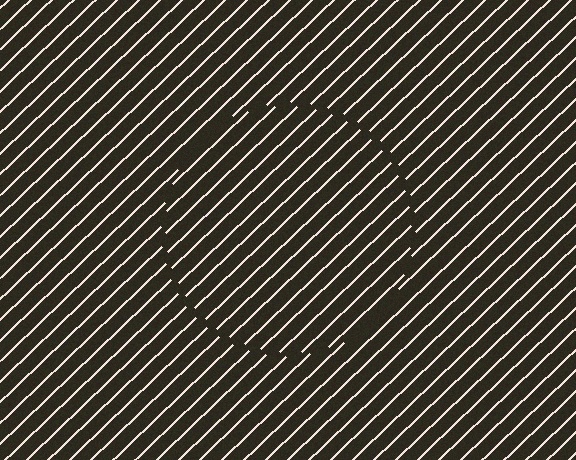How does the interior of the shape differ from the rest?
The interior of the shape contains the same grating, shifted by half a period — the contour is defined by the phase discontinuity where line-ends from the inner and outer gratings abut.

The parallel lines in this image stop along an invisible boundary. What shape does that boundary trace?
An illusory circle. The interior of the shape contains the same grating, shifted by half a period — the contour is defined by the phase discontinuity where line-ends from the inner and outer gratings abut.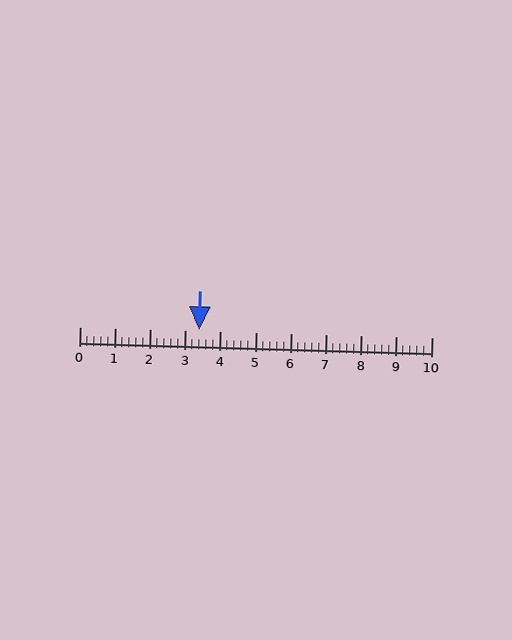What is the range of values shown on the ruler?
The ruler shows values from 0 to 10.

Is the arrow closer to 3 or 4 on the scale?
The arrow is closer to 3.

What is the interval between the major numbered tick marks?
The major tick marks are spaced 1 units apart.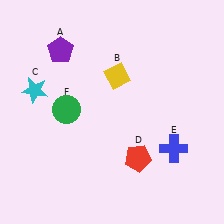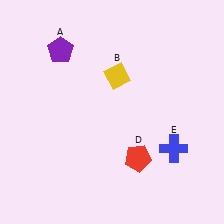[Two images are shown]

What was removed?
The green circle (F), the cyan star (C) were removed in Image 2.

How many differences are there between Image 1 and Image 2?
There are 2 differences between the two images.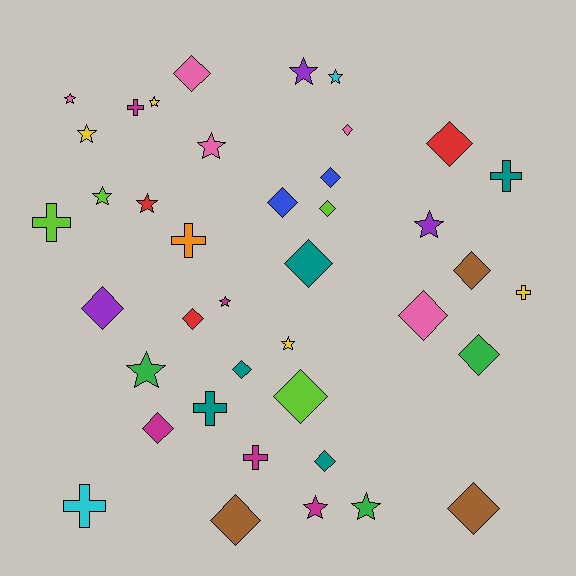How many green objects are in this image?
There are 3 green objects.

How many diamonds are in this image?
There are 18 diamonds.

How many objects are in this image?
There are 40 objects.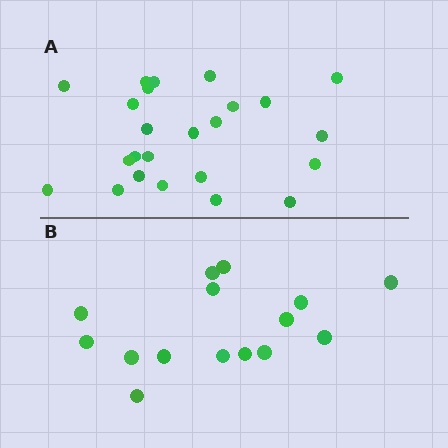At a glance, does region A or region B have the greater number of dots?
Region A (the top region) has more dots.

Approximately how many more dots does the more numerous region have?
Region A has roughly 8 or so more dots than region B.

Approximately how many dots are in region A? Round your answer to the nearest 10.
About 20 dots. (The exact count is 24, which rounds to 20.)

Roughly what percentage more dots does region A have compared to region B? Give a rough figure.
About 60% more.